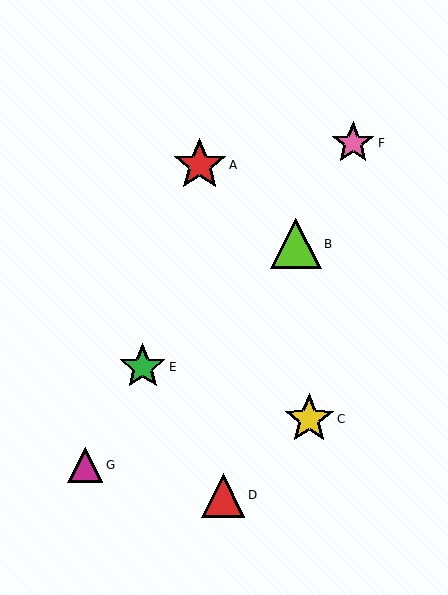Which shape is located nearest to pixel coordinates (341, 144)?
The pink star (labeled F) at (353, 143) is nearest to that location.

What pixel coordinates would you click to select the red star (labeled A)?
Click at (200, 165) to select the red star A.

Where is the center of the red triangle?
The center of the red triangle is at (223, 495).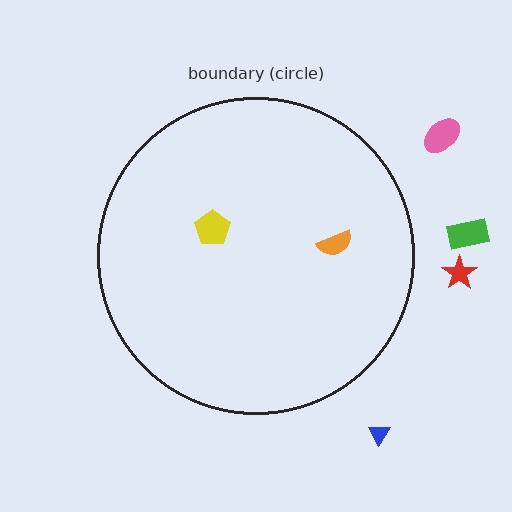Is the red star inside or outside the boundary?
Outside.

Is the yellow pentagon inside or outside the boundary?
Inside.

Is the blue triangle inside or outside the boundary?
Outside.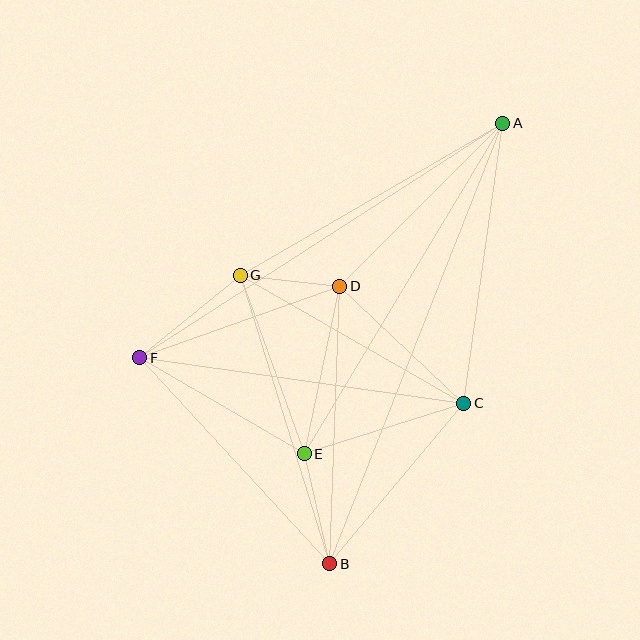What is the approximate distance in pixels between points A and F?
The distance between A and F is approximately 433 pixels.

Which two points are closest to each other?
Points D and G are closest to each other.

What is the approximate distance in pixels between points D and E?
The distance between D and E is approximately 171 pixels.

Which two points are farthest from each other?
Points A and B are farthest from each other.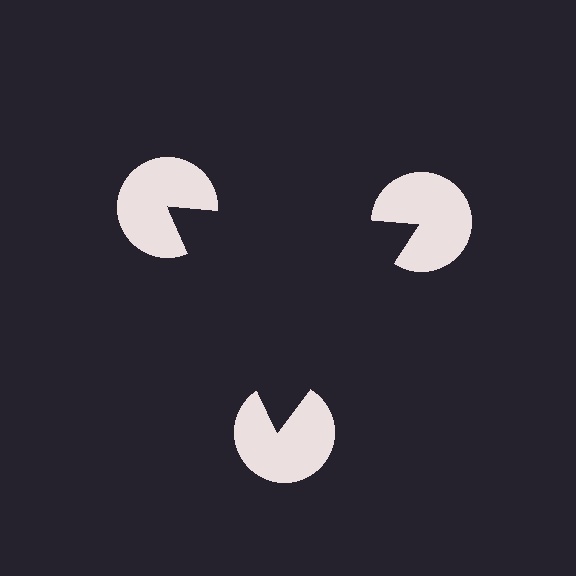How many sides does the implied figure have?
3 sides.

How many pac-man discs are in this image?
There are 3 — one at each vertex of the illusory triangle.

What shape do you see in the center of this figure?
An illusory triangle — its edges are inferred from the aligned wedge cuts in the pac-man discs, not physically drawn.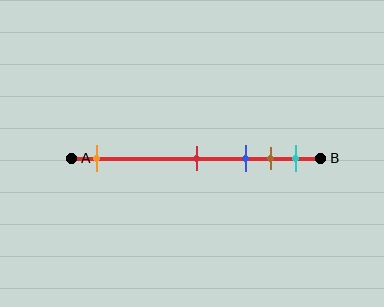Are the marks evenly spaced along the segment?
No, the marks are not evenly spaced.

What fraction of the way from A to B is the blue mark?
The blue mark is approximately 70% (0.7) of the way from A to B.